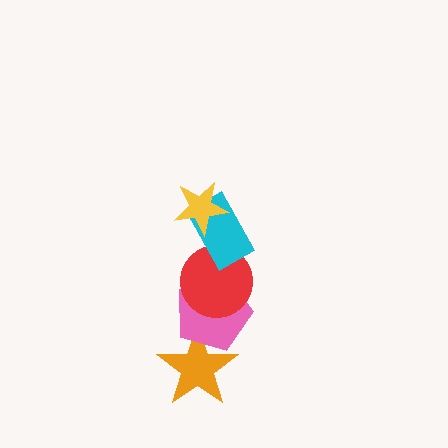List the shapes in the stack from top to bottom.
From top to bottom: the yellow star, the cyan rectangle, the red circle, the pink pentagon, the orange star.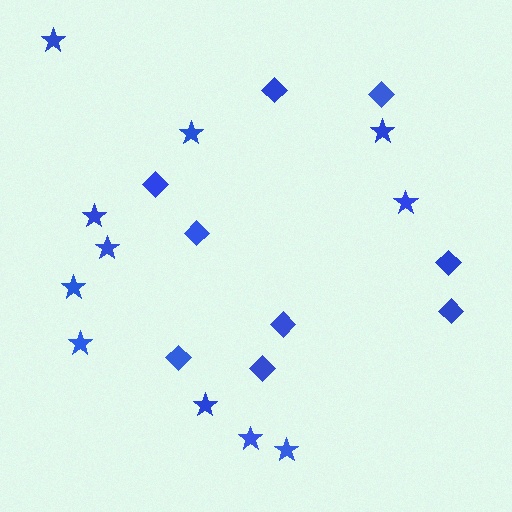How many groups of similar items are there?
There are 2 groups: one group of stars (11) and one group of diamonds (9).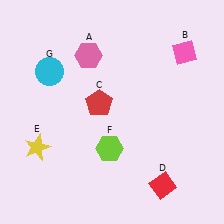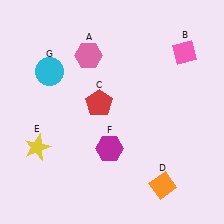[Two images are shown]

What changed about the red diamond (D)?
In Image 1, D is red. In Image 2, it changed to orange.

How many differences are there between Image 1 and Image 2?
There are 2 differences between the two images.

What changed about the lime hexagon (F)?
In Image 1, F is lime. In Image 2, it changed to magenta.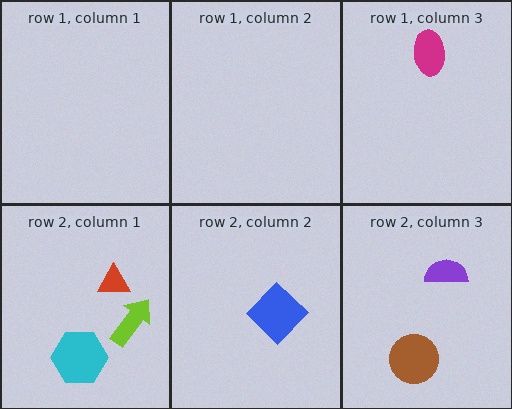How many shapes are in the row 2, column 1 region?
3.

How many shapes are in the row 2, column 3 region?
2.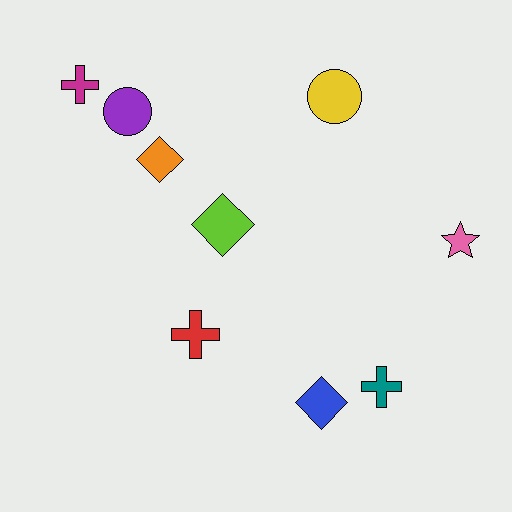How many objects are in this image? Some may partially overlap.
There are 9 objects.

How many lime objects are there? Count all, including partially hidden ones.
There is 1 lime object.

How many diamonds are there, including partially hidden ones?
There are 3 diamonds.